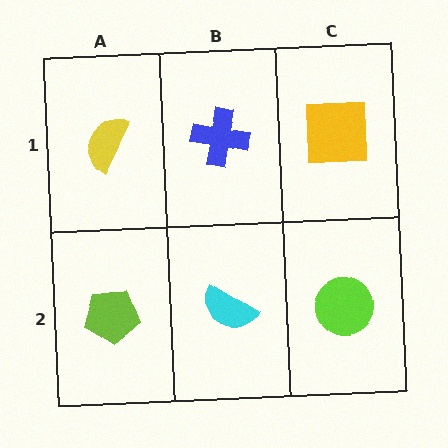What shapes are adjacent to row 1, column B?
A cyan semicircle (row 2, column B), a yellow semicircle (row 1, column A), a yellow square (row 1, column C).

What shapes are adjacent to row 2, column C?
A yellow square (row 1, column C), a cyan semicircle (row 2, column B).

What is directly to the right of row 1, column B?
A yellow square.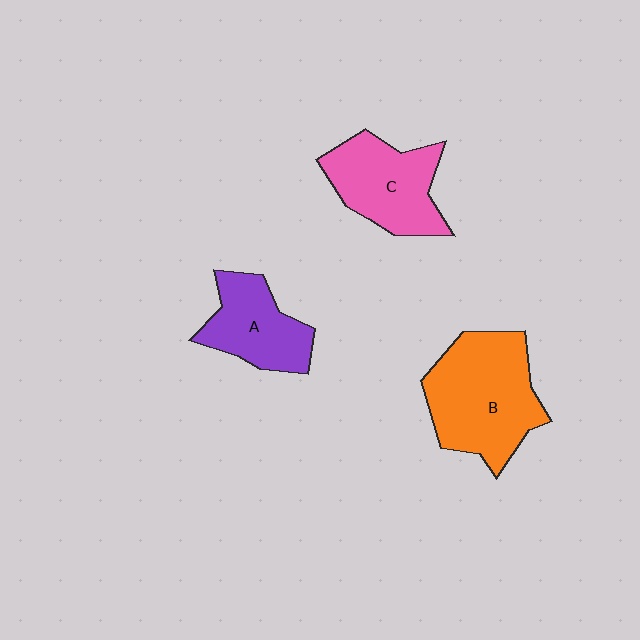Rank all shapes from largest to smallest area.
From largest to smallest: B (orange), C (pink), A (purple).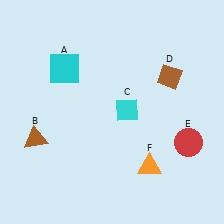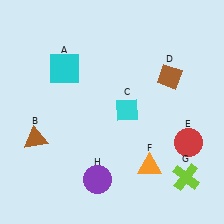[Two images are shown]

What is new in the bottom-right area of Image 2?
A lime cross (G) was added in the bottom-right area of Image 2.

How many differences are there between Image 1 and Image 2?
There are 2 differences between the two images.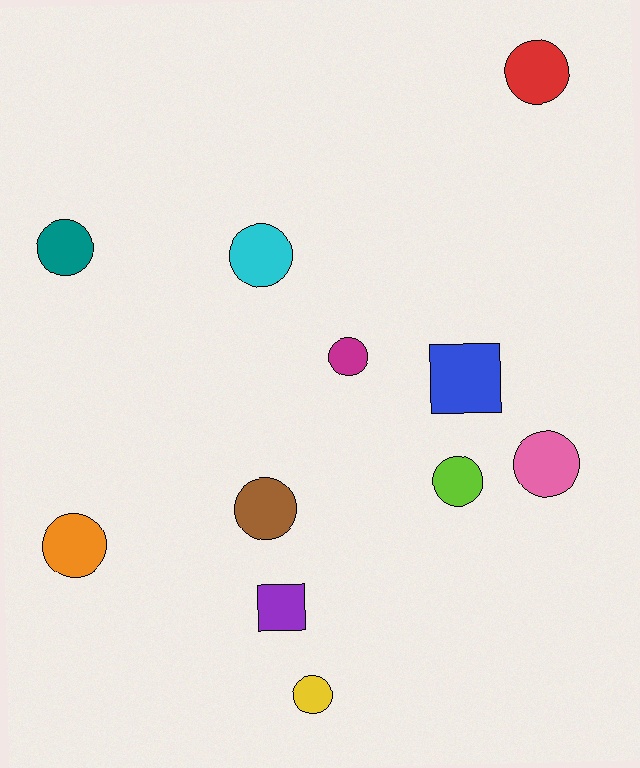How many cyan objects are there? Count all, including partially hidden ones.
There is 1 cyan object.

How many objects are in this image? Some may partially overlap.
There are 11 objects.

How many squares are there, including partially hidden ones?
There are 2 squares.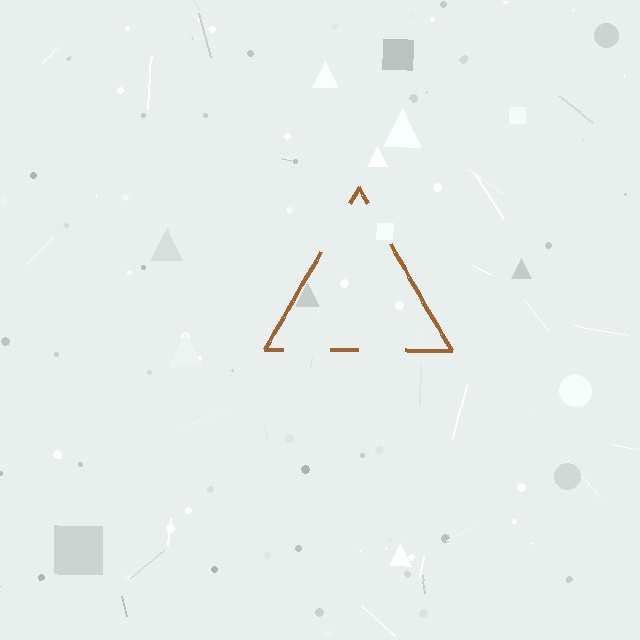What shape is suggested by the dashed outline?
The dashed outline suggests a triangle.